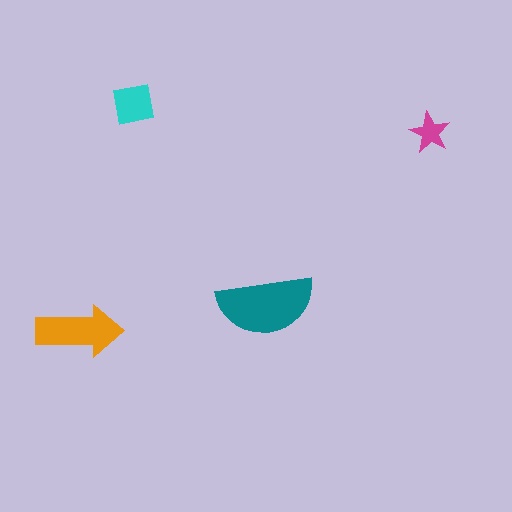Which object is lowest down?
The orange arrow is bottommost.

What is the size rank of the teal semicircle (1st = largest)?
1st.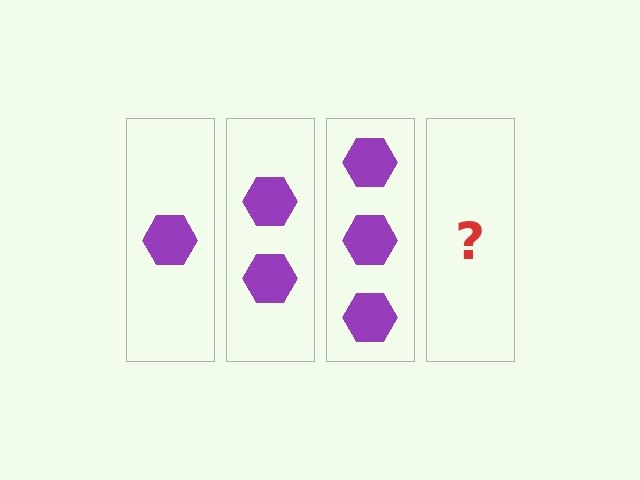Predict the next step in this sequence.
The next step is 4 hexagons.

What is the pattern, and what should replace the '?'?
The pattern is that each step adds one more hexagon. The '?' should be 4 hexagons.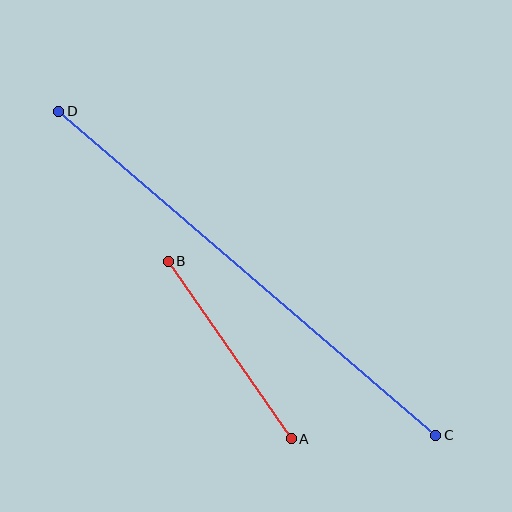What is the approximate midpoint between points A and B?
The midpoint is at approximately (230, 350) pixels.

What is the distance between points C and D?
The distance is approximately 497 pixels.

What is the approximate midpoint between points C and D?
The midpoint is at approximately (247, 273) pixels.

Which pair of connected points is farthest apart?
Points C and D are farthest apart.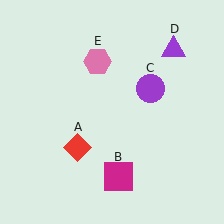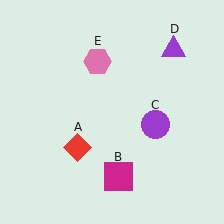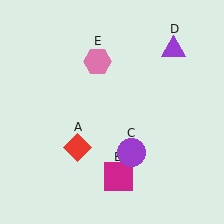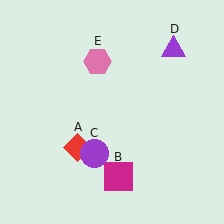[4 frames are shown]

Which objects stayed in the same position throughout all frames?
Red diamond (object A) and magenta square (object B) and purple triangle (object D) and pink hexagon (object E) remained stationary.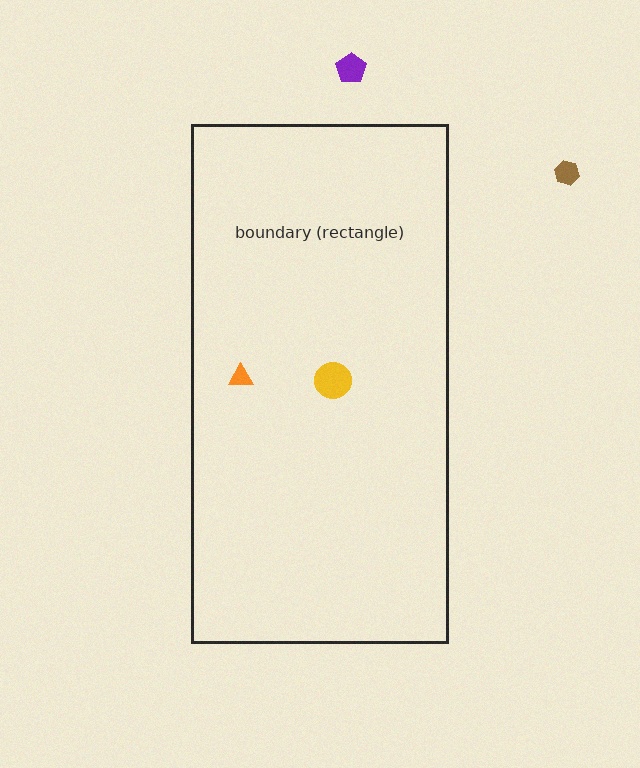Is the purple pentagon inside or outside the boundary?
Outside.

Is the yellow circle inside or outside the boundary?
Inside.